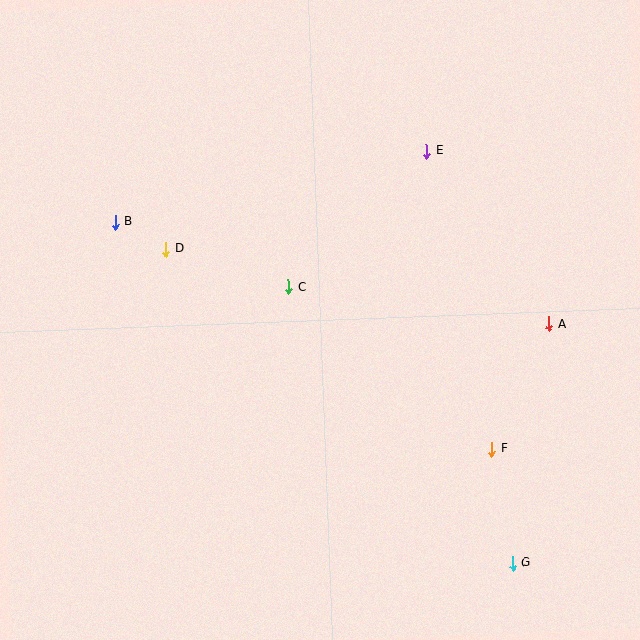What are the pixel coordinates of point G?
Point G is at (513, 563).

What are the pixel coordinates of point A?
Point A is at (549, 324).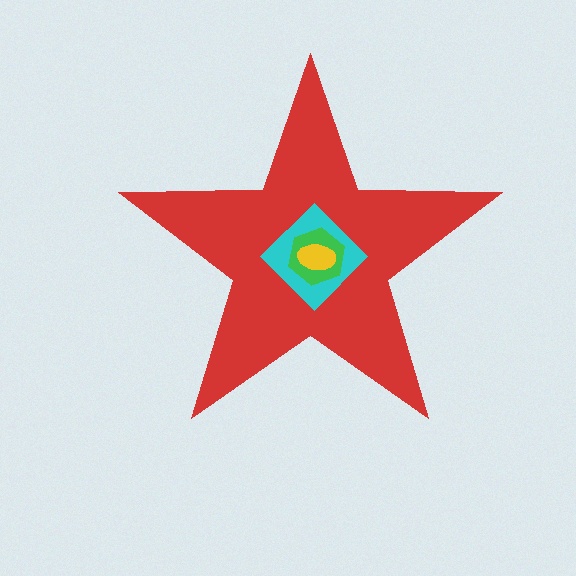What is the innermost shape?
The yellow ellipse.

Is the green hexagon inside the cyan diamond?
Yes.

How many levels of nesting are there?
4.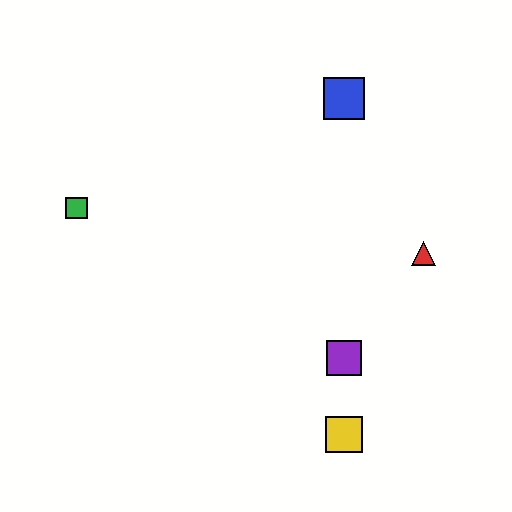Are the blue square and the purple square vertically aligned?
Yes, both are at x≈344.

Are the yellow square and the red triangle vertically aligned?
No, the yellow square is at x≈344 and the red triangle is at x≈423.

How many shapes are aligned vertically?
3 shapes (the blue square, the yellow square, the purple square) are aligned vertically.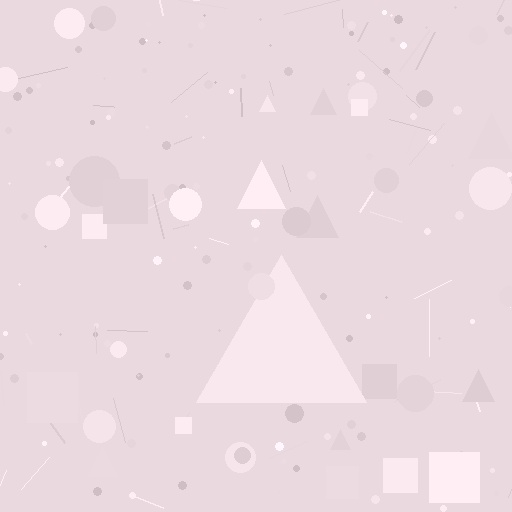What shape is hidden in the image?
A triangle is hidden in the image.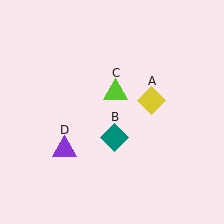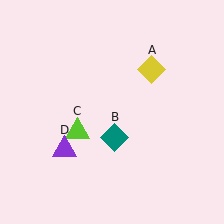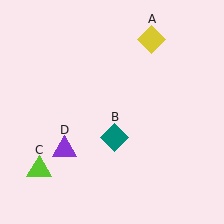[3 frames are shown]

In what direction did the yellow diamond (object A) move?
The yellow diamond (object A) moved up.